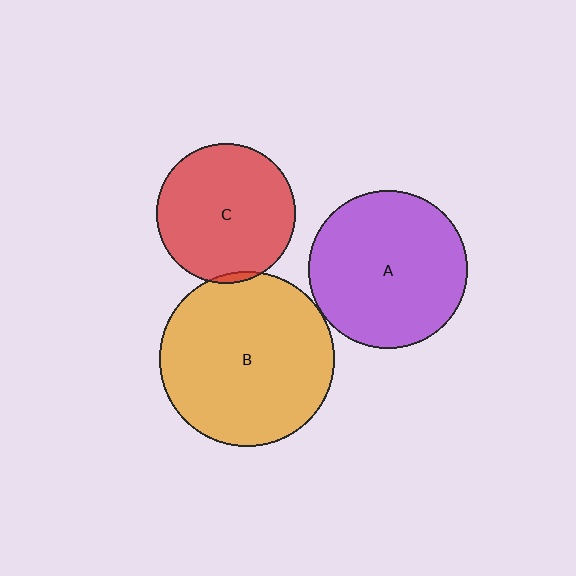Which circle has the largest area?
Circle B (orange).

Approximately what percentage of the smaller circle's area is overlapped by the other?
Approximately 5%.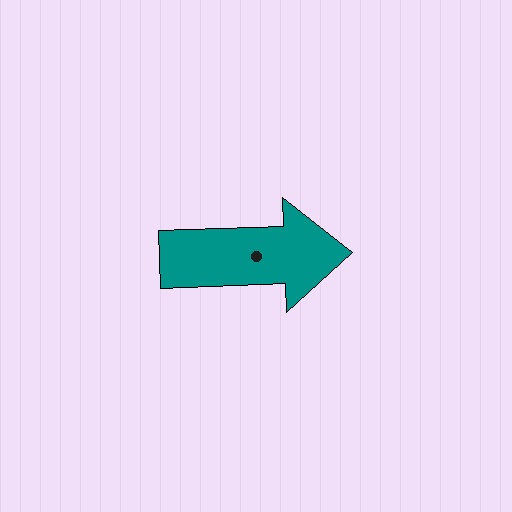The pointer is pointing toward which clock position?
Roughly 3 o'clock.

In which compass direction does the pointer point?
East.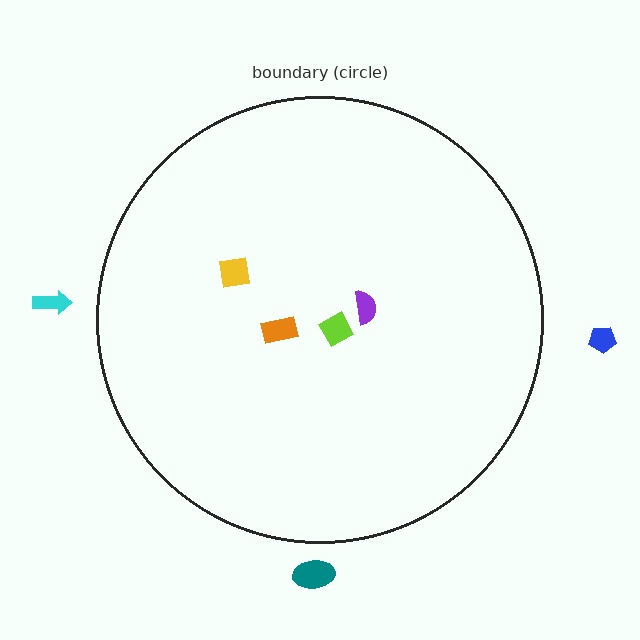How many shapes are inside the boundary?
4 inside, 3 outside.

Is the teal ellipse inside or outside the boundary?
Outside.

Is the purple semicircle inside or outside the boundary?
Inside.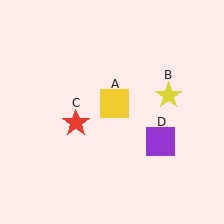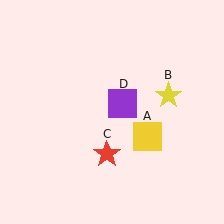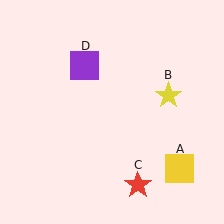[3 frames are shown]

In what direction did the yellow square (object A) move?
The yellow square (object A) moved down and to the right.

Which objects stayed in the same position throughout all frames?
Yellow star (object B) remained stationary.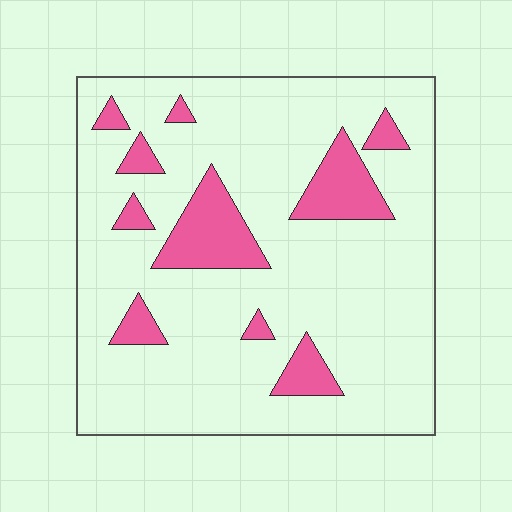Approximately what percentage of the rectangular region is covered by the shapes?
Approximately 15%.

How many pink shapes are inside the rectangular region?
10.